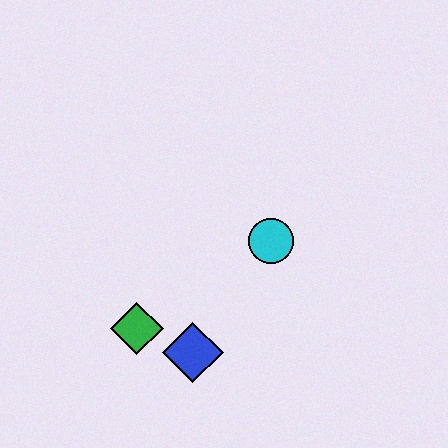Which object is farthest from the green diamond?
The cyan circle is farthest from the green diamond.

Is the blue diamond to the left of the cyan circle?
Yes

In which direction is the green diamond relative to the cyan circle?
The green diamond is to the left of the cyan circle.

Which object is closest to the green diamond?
The blue diamond is closest to the green diamond.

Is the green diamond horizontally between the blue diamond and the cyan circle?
No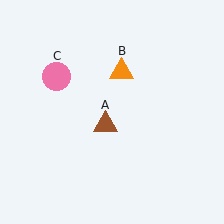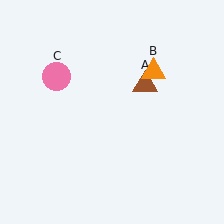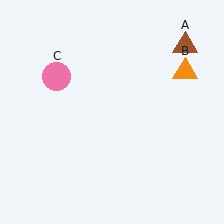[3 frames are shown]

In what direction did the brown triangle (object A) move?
The brown triangle (object A) moved up and to the right.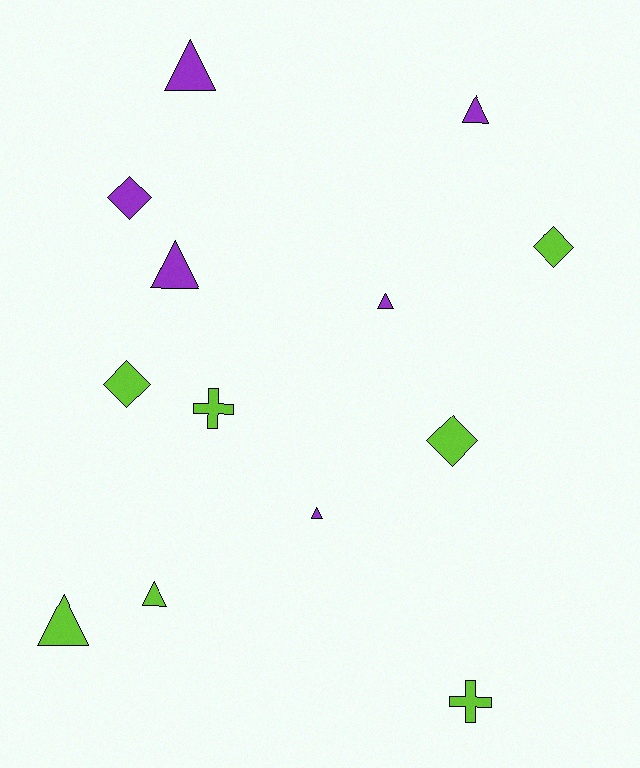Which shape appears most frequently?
Triangle, with 7 objects.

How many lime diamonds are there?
There are 3 lime diamonds.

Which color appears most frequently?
Lime, with 7 objects.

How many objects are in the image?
There are 13 objects.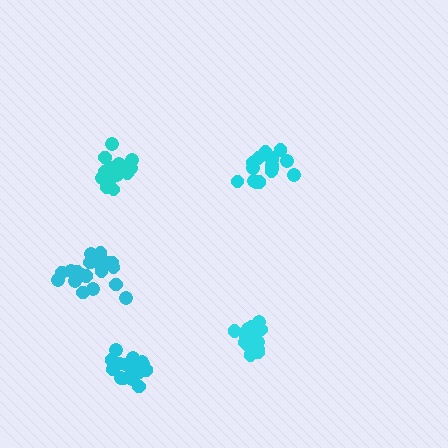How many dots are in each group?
Group 1: 21 dots, Group 2: 16 dots, Group 3: 17 dots, Group 4: 20 dots, Group 5: 20 dots (94 total).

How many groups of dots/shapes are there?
There are 5 groups.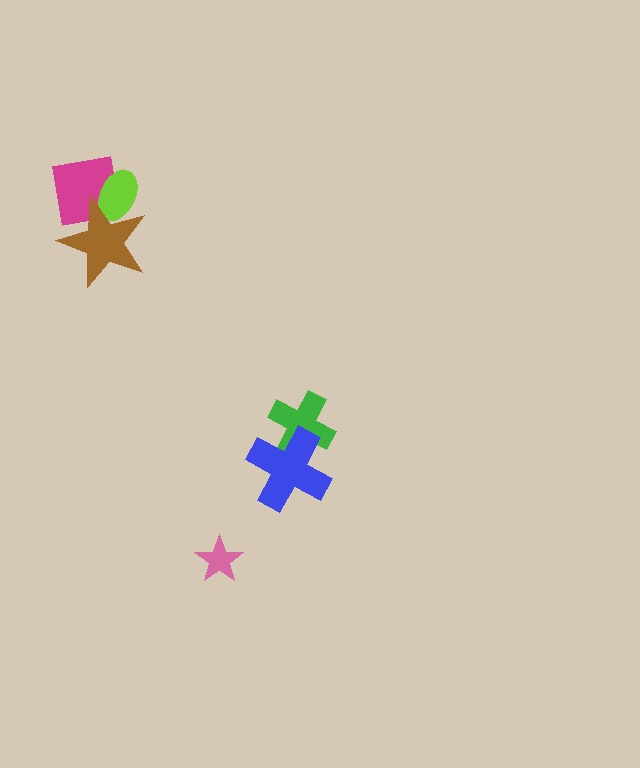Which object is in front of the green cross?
The blue cross is in front of the green cross.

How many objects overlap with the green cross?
1 object overlaps with the green cross.